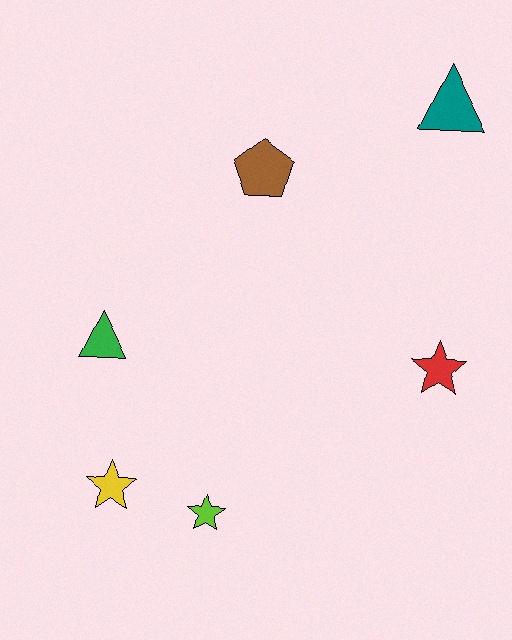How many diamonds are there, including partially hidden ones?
There are no diamonds.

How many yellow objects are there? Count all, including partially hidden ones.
There is 1 yellow object.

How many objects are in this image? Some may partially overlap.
There are 6 objects.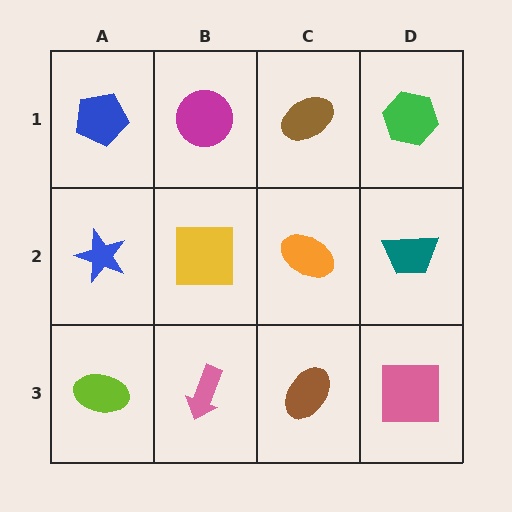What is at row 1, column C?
A brown ellipse.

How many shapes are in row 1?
4 shapes.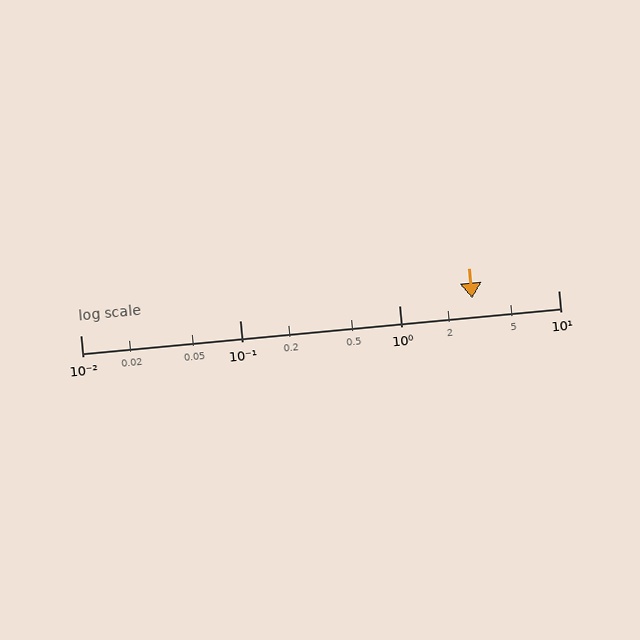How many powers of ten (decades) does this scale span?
The scale spans 3 decades, from 0.01 to 10.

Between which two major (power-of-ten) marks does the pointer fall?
The pointer is between 1 and 10.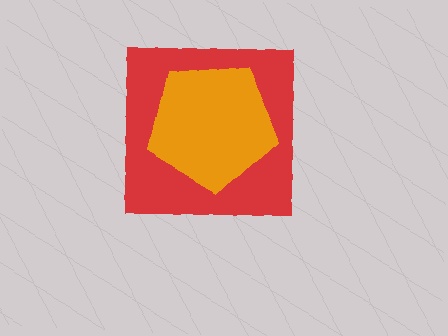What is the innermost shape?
The orange pentagon.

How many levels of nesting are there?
2.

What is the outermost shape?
The red square.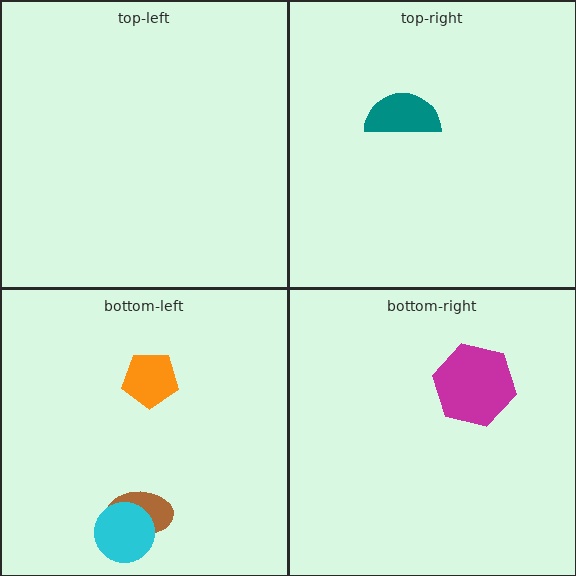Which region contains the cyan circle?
The bottom-left region.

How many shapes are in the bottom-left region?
3.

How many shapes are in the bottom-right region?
1.